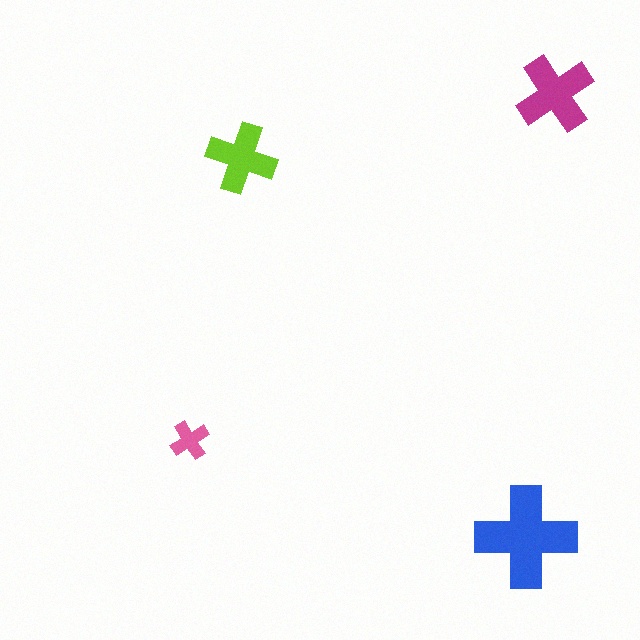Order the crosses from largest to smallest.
the blue one, the magenta one, the lime one, the pink one.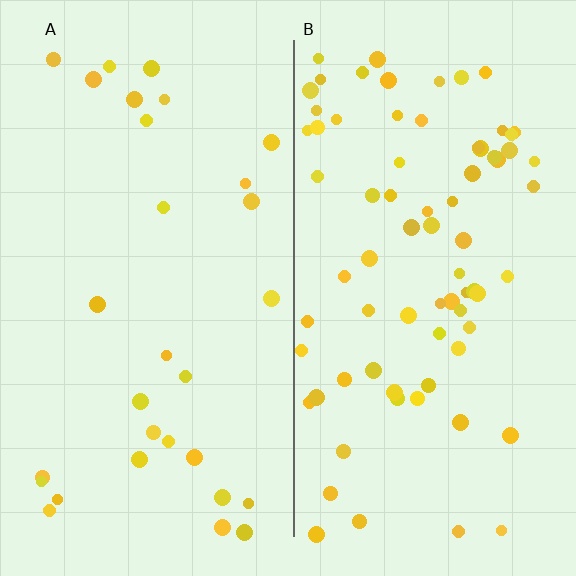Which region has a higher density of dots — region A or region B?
B (the right).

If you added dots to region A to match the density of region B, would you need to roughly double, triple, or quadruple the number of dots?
Approximately triple.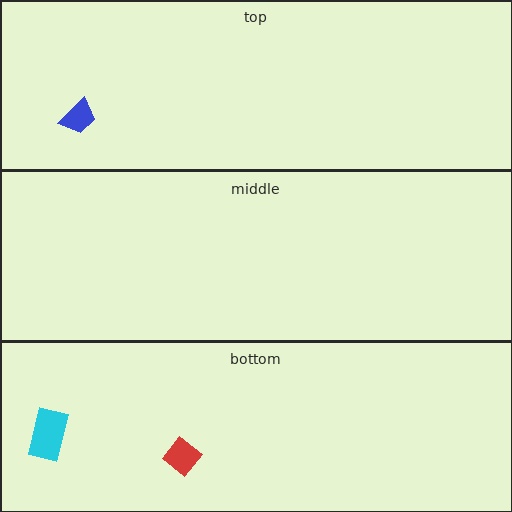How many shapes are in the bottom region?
2.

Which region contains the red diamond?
The bottom region.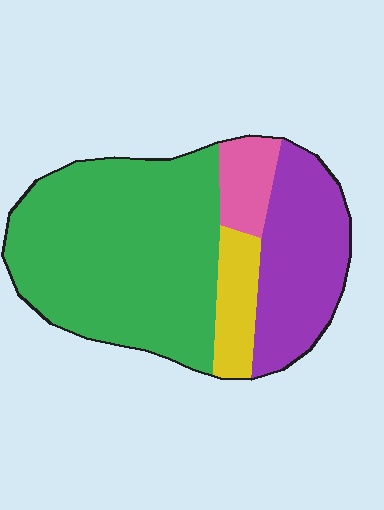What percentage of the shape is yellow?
Yellow takes up about one tenth (1/10) of the shape.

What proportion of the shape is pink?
Pink takes up about one tenth (1/10) of the shape.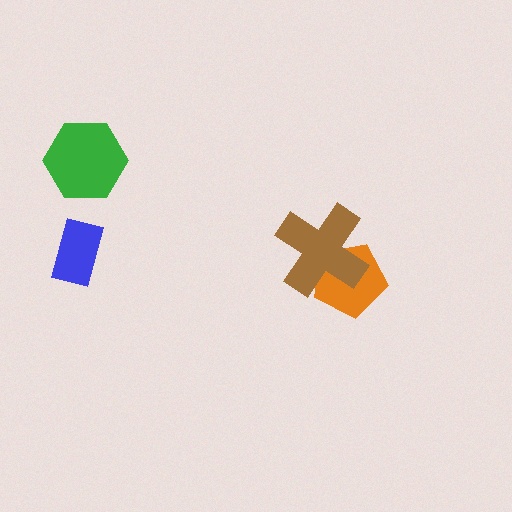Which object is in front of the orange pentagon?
The brown cross is in front of the orange pentagon.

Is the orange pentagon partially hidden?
Yes, it is partially covered by another shape.